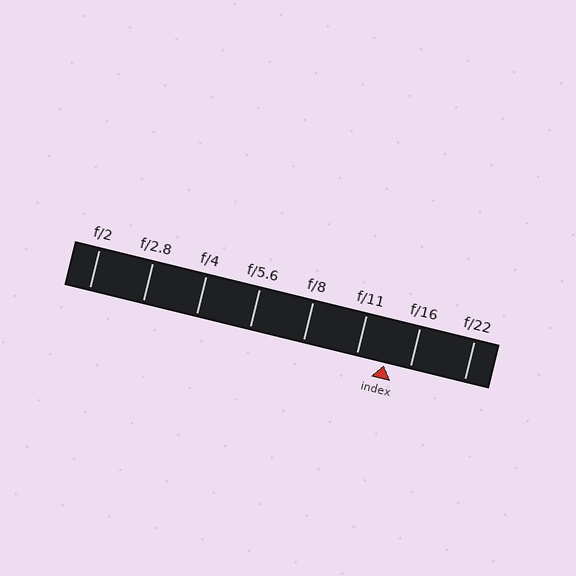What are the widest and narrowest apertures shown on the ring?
The widest aperture shown is f/2 and the narrowest is f/22.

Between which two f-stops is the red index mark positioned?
The index mark is between f/11 and f/16.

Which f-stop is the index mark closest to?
The index mark is closest to f/16.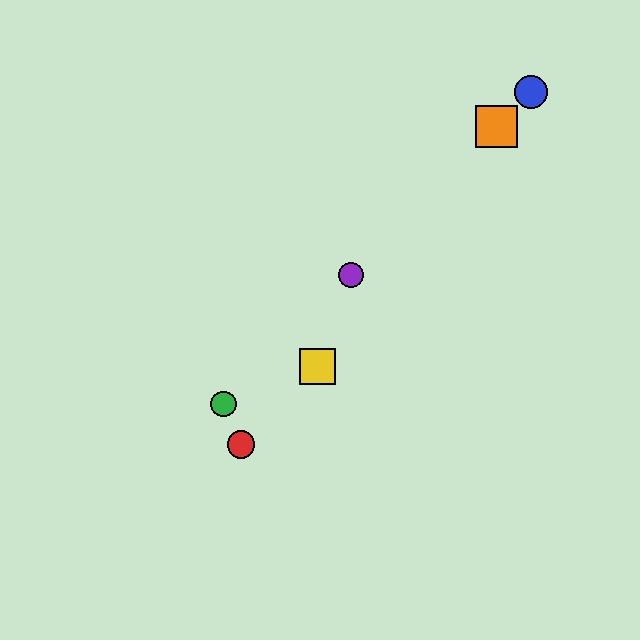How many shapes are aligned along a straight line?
4 shapes (the blue circle, the green circle, the purple circle, the orange square) are aligned along a straight line.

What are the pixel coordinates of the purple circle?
The purple circle is at (351, 275).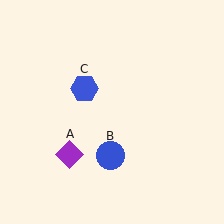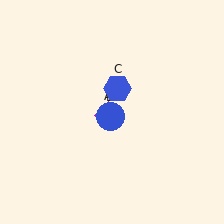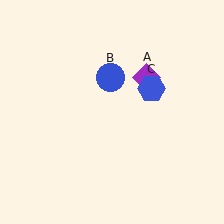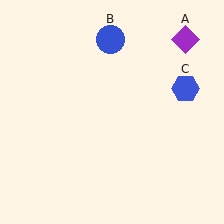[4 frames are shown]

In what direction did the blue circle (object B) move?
The blue circle (object B) moved up.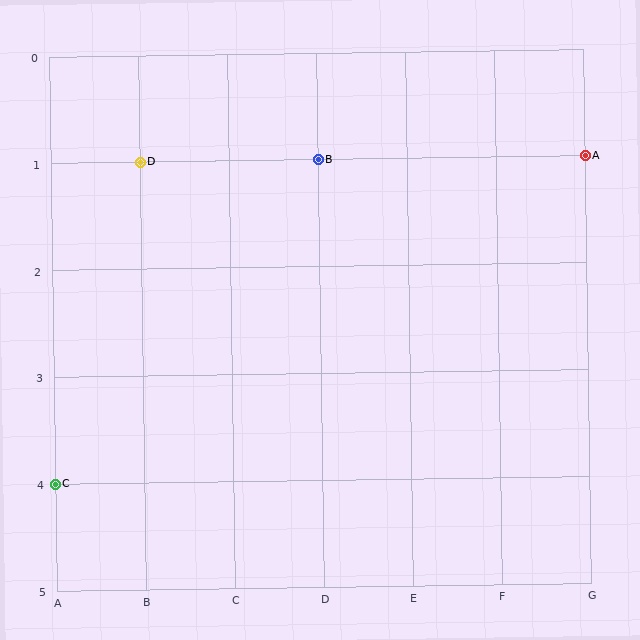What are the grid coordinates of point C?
Point C is at grid coordinates (A, 4).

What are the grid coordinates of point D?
Point D is at grid coordinates (B, 1).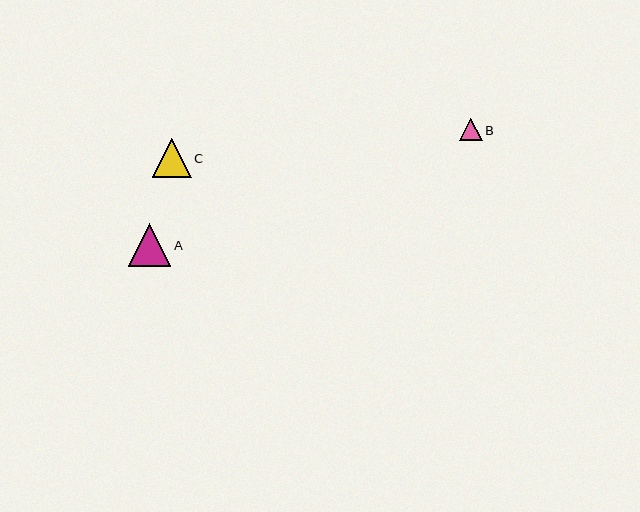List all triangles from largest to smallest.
From largest to smallest: A, C, B.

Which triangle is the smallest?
Triangle B is the smallest with a size of approximately 22 pixels.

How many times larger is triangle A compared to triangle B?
Triangle A is approximately 1.9 times the size of triangle B.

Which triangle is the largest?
Triangle A is the largest with a size of approximately 43 pixels.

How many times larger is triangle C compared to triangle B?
Triangle C is approximately 1.8 times the size of triangle B.